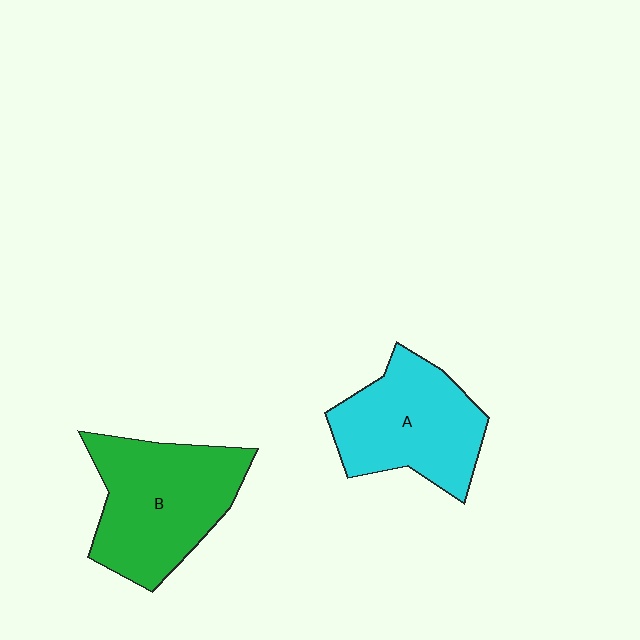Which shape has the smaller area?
Shape A (cyan).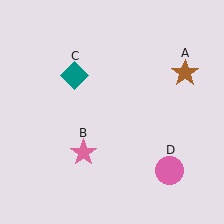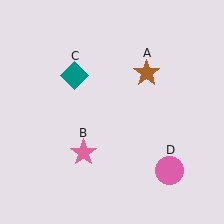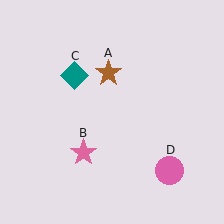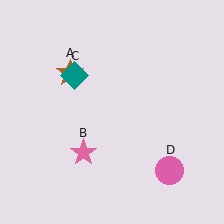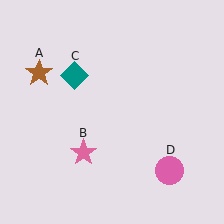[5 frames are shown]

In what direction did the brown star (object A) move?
The brown star (object A) moved left.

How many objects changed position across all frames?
1 object changed position: brown star (object A).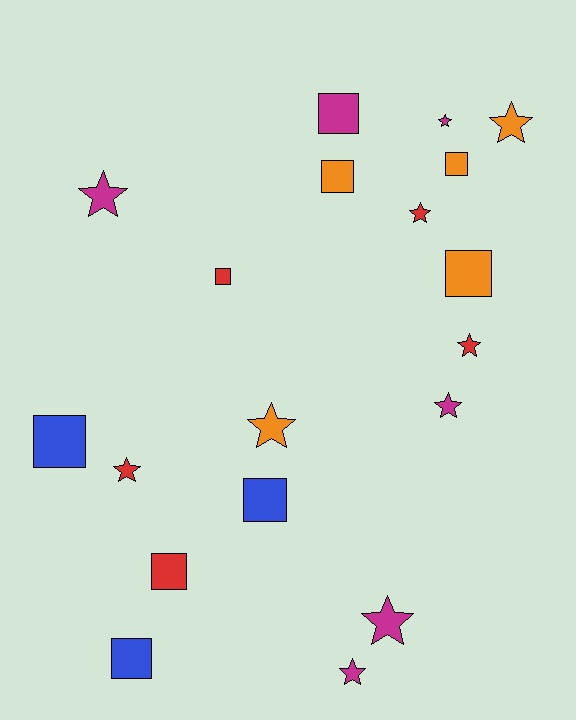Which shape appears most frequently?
Star, with 10 objects.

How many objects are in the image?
There are 19 objects.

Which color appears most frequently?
Magenta, with 6 objects.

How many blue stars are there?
There are no blue stars.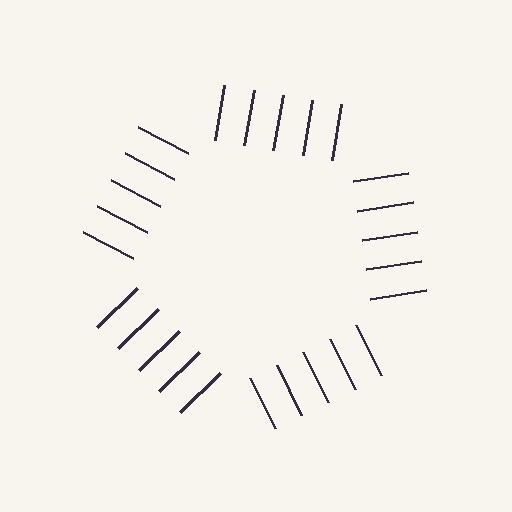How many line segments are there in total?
25 — 5 along each of the 5 edges.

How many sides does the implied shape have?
5 sides — the line-ends trace a pentagon.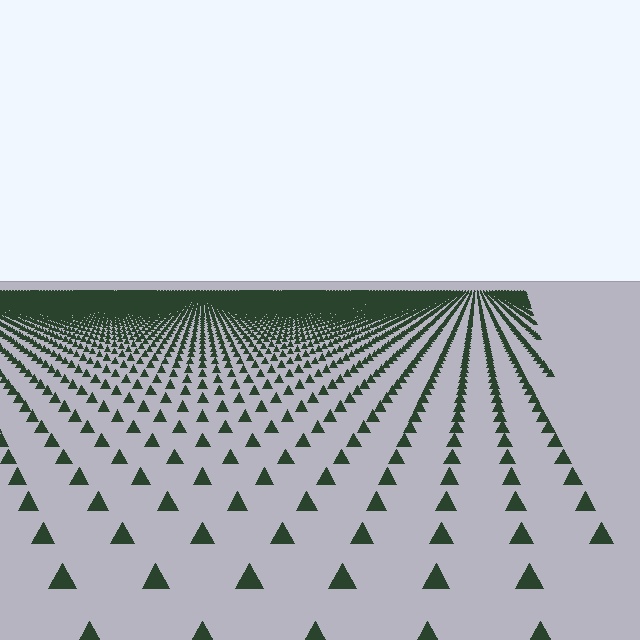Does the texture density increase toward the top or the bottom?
Density increases toward the top.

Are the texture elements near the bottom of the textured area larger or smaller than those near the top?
Larger. Near the bottom, elements are closer to the viewer and appear at a bigger on-screen size.